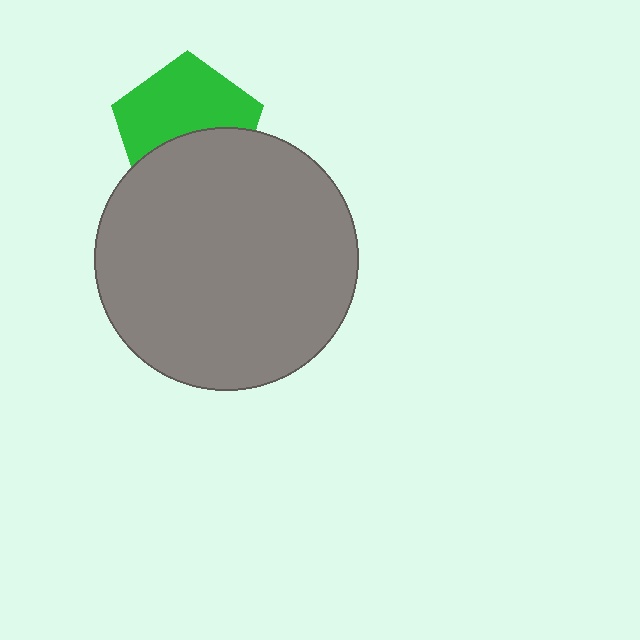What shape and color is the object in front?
The object in front is a gray circle.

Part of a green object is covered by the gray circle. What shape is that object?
It is a pentagon.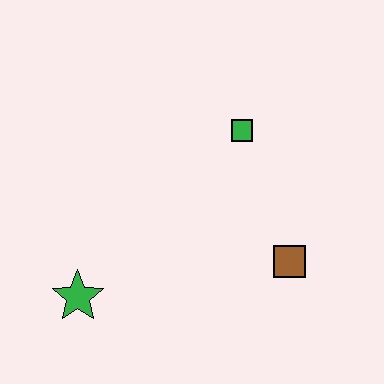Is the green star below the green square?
Yes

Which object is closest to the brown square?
The green square is closest to the brown square.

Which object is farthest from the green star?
The green square is farthest from the green star.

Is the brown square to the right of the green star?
Yes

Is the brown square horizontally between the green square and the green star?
No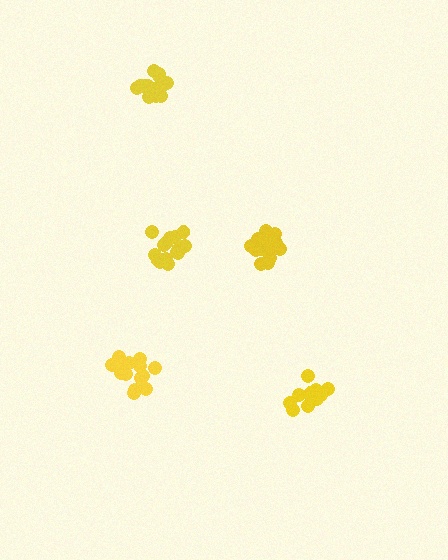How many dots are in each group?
Group 1: 15 dots, Group 2: 18 dots, Group 3: 18 dots, Group 4: 13 dots, Group 5: 15 dots (79 total).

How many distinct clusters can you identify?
There are 5 distinct clusters.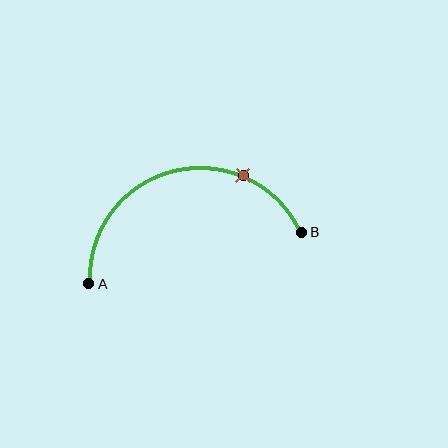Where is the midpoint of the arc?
The arc midpoint is the point on the curve farthest from the straight line joining A and B. It sits above that line.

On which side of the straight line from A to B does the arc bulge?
The arc bulges above the straight line connecting A and B.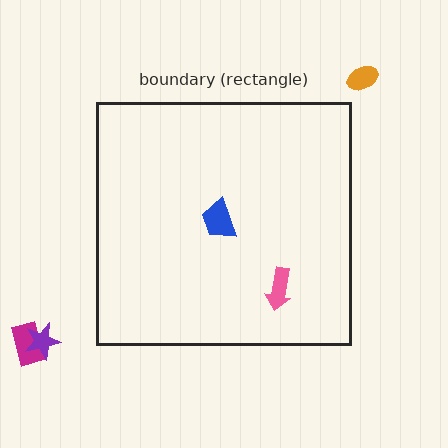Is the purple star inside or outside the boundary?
Outside.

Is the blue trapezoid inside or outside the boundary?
Inside.